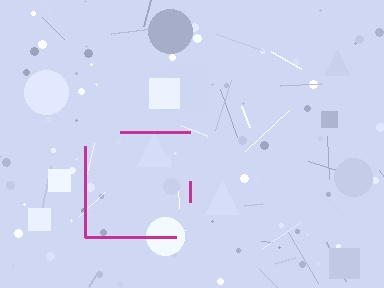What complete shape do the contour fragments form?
The contour fragments form a square.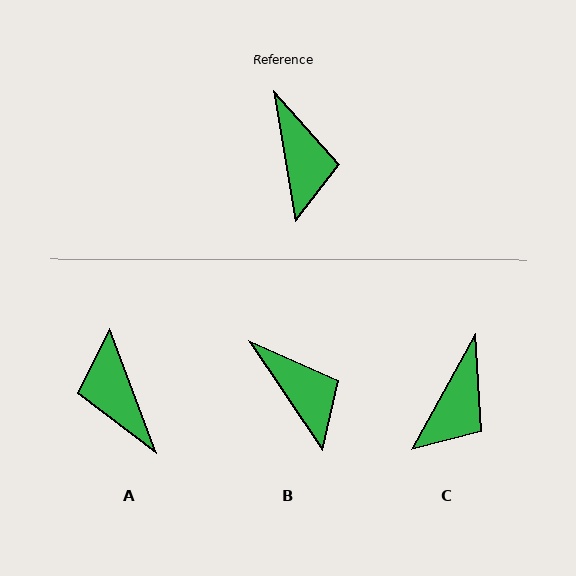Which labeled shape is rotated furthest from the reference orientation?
A, about 169 degrees away.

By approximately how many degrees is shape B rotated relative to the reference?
Approximately 25 degrees counter-clockwise.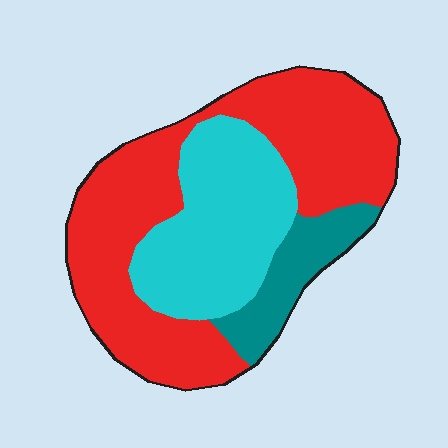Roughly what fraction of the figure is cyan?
Cyan covers roughly 30% of the figure.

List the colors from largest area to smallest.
From largest to smallest: red, cyan, teal.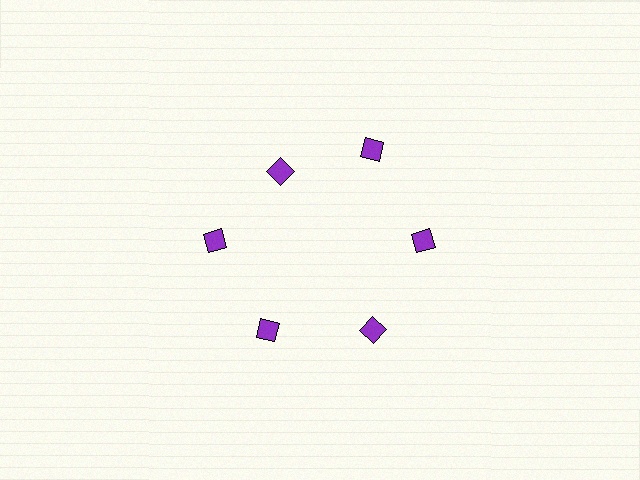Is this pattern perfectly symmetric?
No. The 6 purple diamonds are arranged in a ring, but one element near the 11 o'clock position is pulled inward toward the center, breaking the 6-fold rotational symmetry.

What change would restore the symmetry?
The symmetry would be restored by moving it outward, back onto the ring so that all 6 diamonds sit at equal angles and equal distance from the center.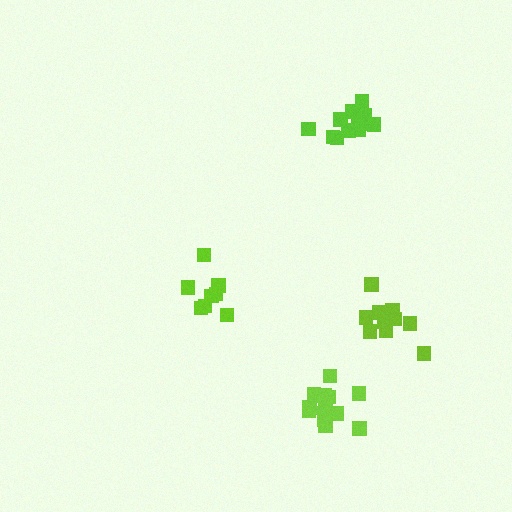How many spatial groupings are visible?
There are 4 spatial groupings.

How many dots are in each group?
Group 1: 8 dots, Group 2: 10 dots, Group 3: 13 dots, Group 4: 13 dots (44 total).